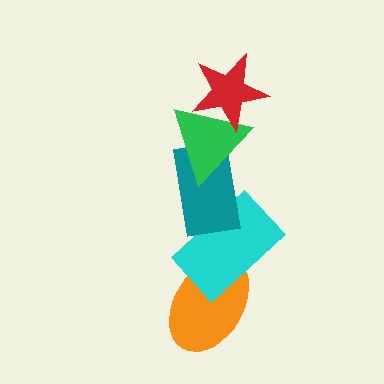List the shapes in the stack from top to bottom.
From top to bottom: the red star, the green triangle, the teal rectangle, the cyan rectangle, the orange ellipse.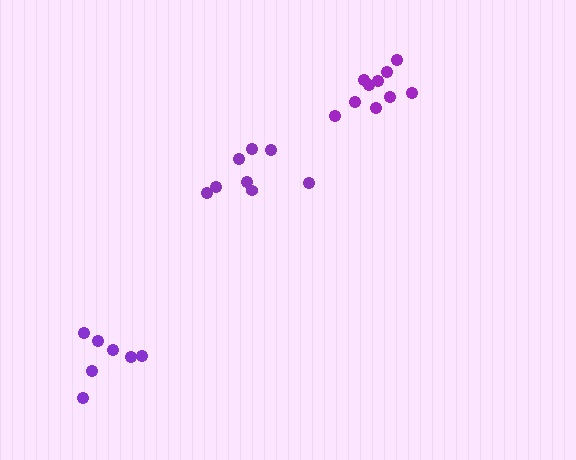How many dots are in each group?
Group 1: 8 dots, Group 2: 10 dots, Group 3: 7 dots (25 total).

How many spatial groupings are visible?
There are 3 spatial groupings.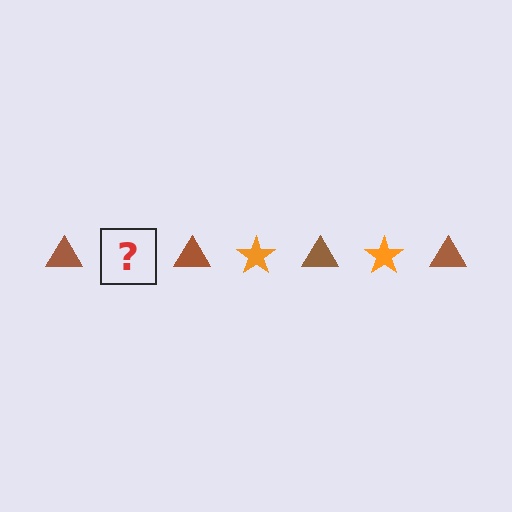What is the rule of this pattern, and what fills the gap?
The rule is that the pattern alternates between brown triangle and orange star. The gap should be filled with an orange star.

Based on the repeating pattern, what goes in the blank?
The blank should be an orange star.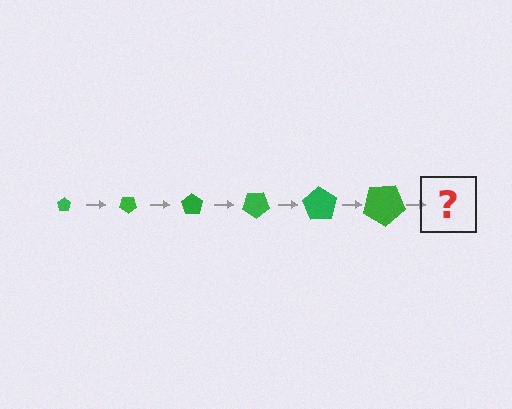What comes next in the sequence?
The next element should be a pentagon, larger than the previous one and rotated 210 degrees from the start.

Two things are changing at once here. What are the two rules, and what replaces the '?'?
The two rules are that the pentagon grows larger each step and it rotates 35 degrees each step. The '?' should be a pentagon, larger than the previous one and rotated 210 degrees from the start.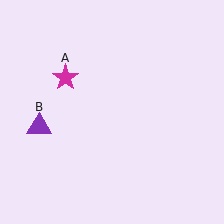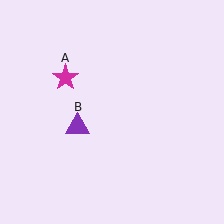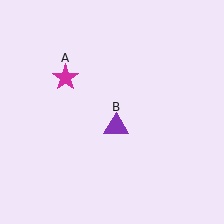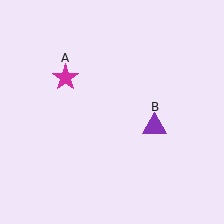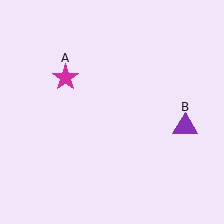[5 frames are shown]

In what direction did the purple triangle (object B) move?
The purple triangle (object B) moved right.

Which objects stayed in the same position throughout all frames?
Magenta star (object A) remained stationary.